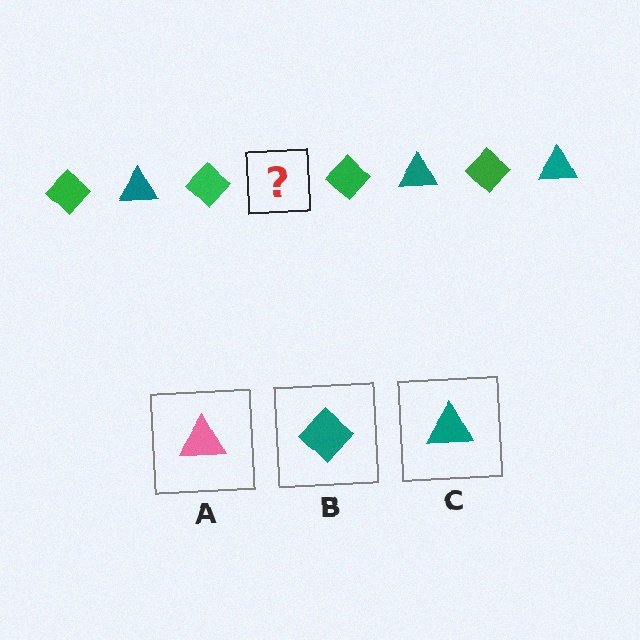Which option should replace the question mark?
Option C.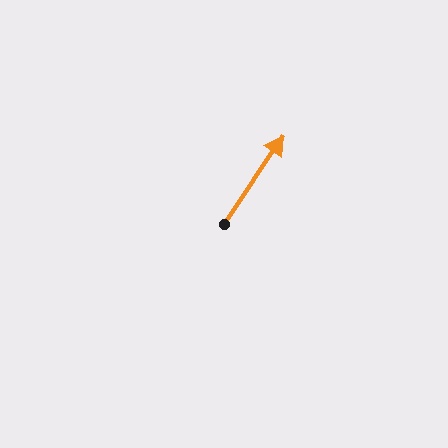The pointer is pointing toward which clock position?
Roughly 1 o'clock.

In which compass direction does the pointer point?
Northeast.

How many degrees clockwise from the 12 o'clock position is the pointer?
Approximately 34 degrees.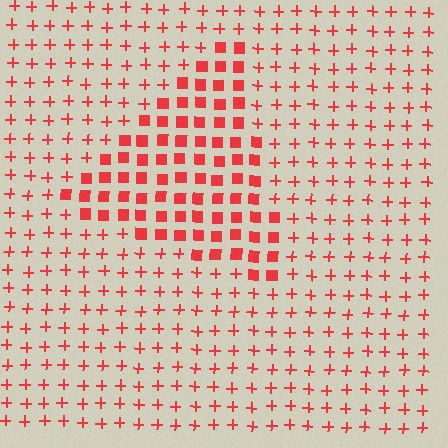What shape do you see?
I see a triangle.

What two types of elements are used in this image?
The image uses squares inside the triangle region and plus signs outside it.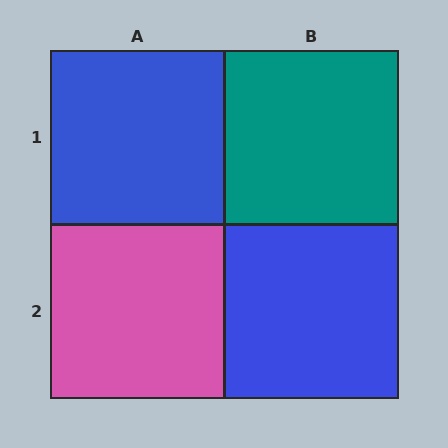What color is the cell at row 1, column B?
Teal.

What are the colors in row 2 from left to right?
Pink, blue.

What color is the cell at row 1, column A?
Blue.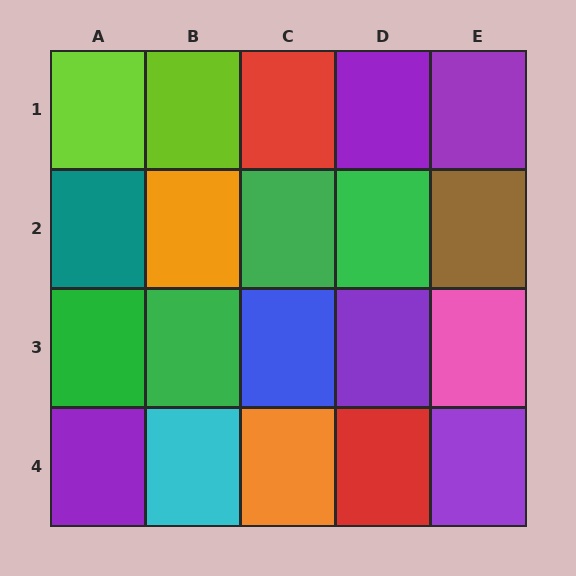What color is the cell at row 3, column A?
Green.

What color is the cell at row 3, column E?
Pink.